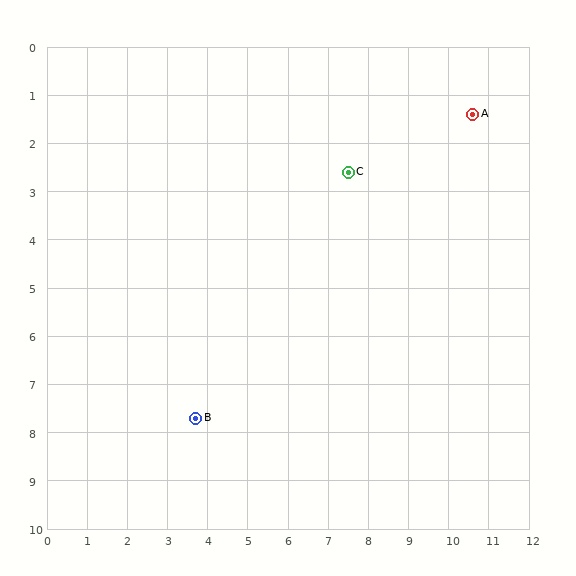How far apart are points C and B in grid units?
Points C and B are about 6.4 grid units apart.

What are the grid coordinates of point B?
Point B is at approximately (3.7, 7.7).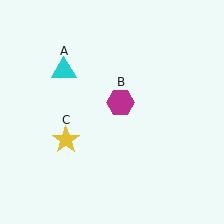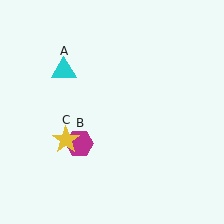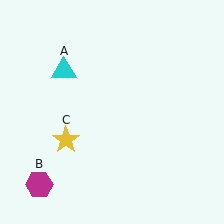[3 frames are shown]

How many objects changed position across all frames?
1 object changed position: magenta hexagon (object B).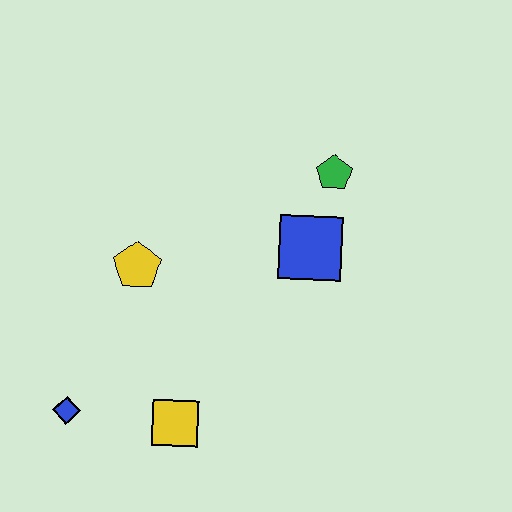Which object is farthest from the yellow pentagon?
The green pentagon is farthest from the yellow pentagon.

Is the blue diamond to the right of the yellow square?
No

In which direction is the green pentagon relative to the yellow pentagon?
The green pentagon is to the right of the yellow pentagon.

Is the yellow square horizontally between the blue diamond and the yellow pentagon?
No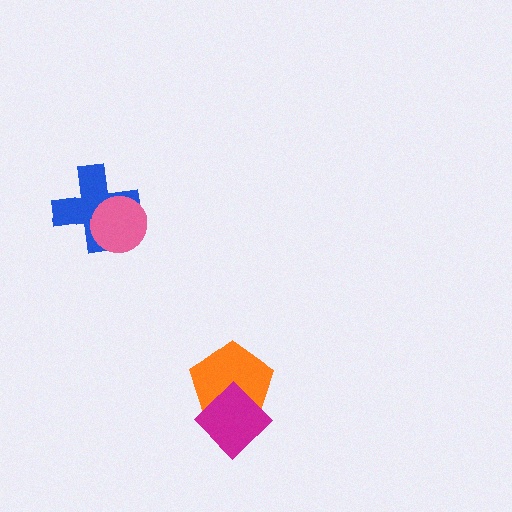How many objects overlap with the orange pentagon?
1 object overlaps with the orange pentagon.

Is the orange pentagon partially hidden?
Yes, it is partially covered by another shape.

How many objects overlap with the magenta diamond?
1 object overlaps with the magenta diamond.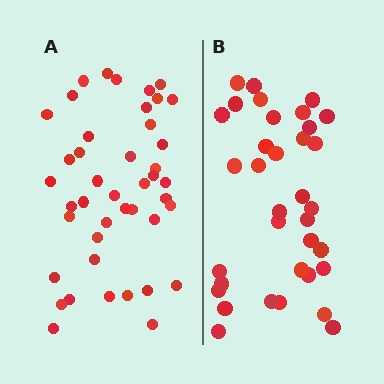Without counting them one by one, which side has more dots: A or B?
Region A (the left region) has more dots.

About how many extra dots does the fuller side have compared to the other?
Region A has roughly 8 or so more dots than region B.